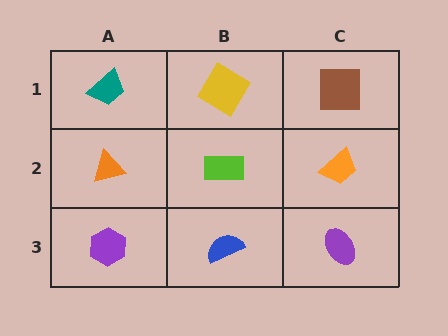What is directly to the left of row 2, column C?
A lime rectangle.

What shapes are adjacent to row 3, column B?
A lime rectangle (row 2, column B), a purple hexagon (row 3, column A), a purple ellipse (row 3, column C).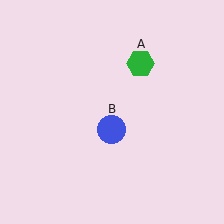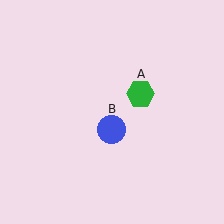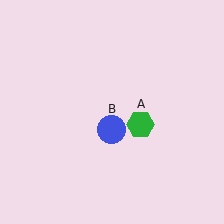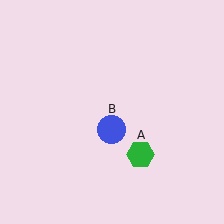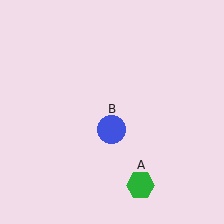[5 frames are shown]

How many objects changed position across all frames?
1 object changed position: green hexagon (object A).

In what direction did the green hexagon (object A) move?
The green hexagon (object A) moved down.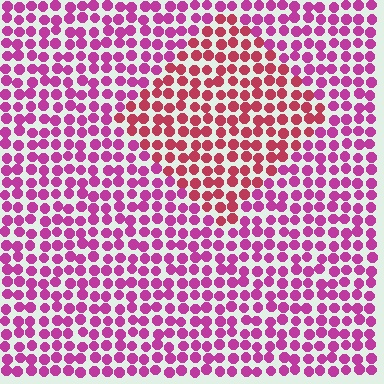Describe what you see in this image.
The image is filled with small magenta elements in a uniform arrangement. A diamond-shaped region is visible where the elements are tinted to a slightly different hue, forming a subtle color boundary.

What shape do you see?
I see a diamond.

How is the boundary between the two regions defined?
The boundary is defined purely by a slight shift in hue (about 33 degrees). Spacing, size, and orientation are identical on both sides.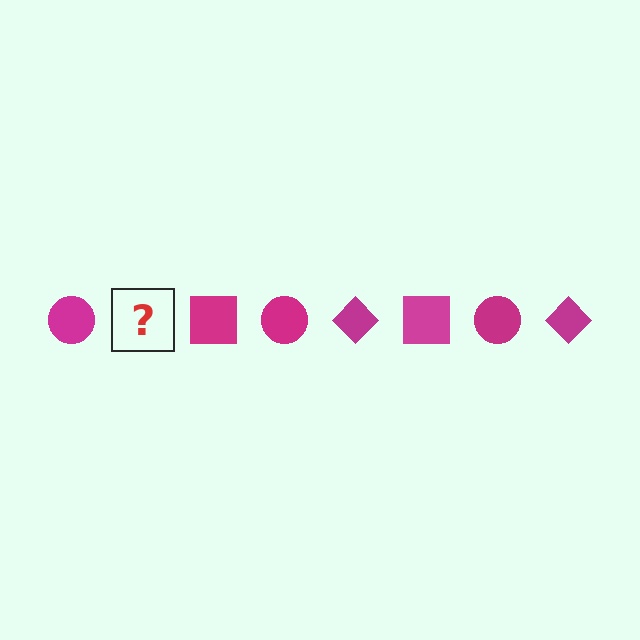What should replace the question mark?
The question mark should be replaced with a magenta diamond.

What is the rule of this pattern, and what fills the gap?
The rule is that the pattern cycles through circle, diamond, square shapes in magenta. The gap should be filled with a magenta diamond.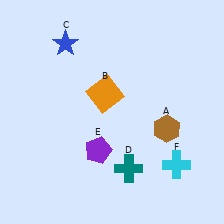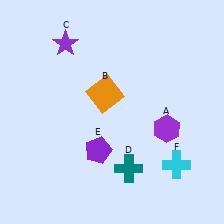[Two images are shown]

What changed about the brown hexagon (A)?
In Image 1, A is brown. In Image 2, it changed to purple.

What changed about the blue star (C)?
In Image 1, C is blue. In Image 2, it changed to purple.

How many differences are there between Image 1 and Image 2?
There are 2 differences between the two images.